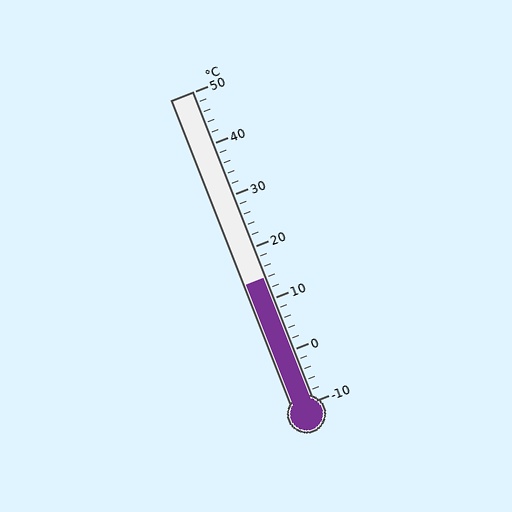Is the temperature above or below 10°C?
The temperature is above 10°C.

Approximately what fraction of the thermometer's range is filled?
The thermometer is filled to approximately 40% of its range.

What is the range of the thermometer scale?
The thermometer scale ranges from -10°C to 50°C.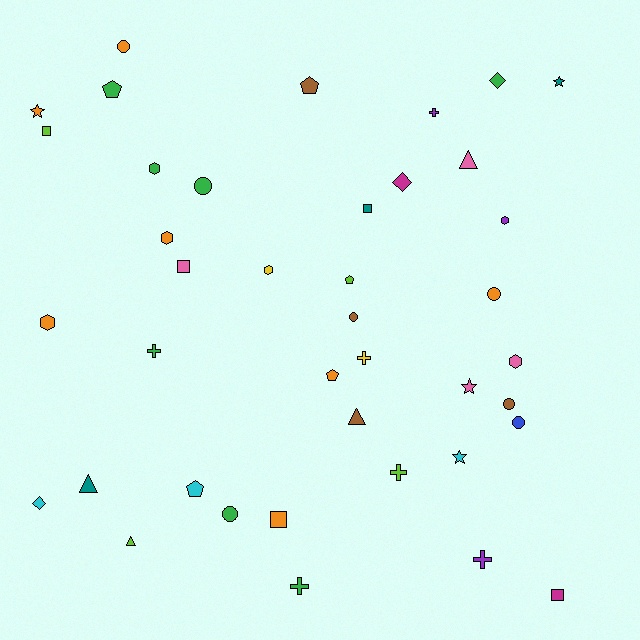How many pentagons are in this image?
There are 5 pentagons.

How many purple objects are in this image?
There are 3 purple objects.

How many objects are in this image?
There are 40 objects.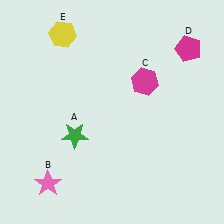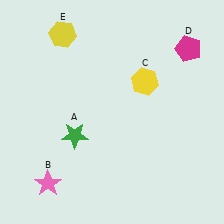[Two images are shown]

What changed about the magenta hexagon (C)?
In Image 1, C is magenta. In Image 2, it changed to yellow.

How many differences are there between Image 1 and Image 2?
There is 1 difference between the two images.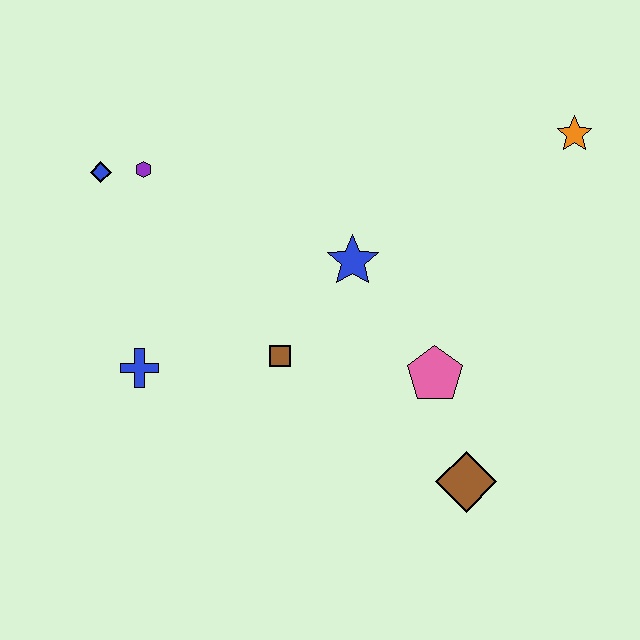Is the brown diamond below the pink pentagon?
Yes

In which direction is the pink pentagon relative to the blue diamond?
The pink pentagon is to the right of the blue diamond.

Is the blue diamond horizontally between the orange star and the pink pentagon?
No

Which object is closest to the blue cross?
The brown square is closest to the blue cross.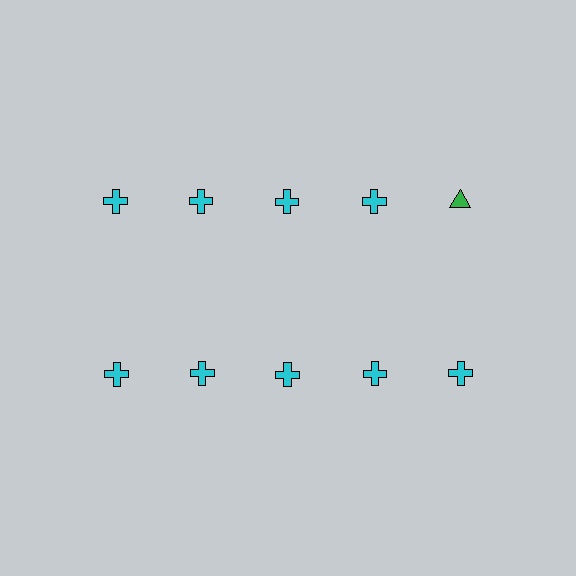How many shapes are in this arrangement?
There are 10 shapes arranged in a grid pattern.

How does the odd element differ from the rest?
It differs in both color (green instead of cyan) and shape (triangle instead of cross).